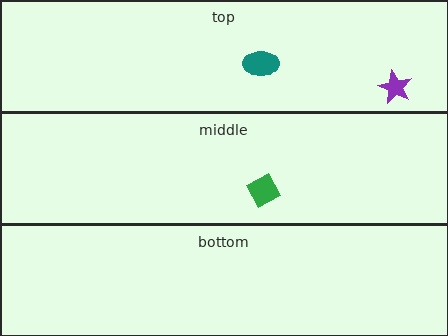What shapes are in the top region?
The teal ellipse, the purple star.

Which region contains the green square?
The middle region.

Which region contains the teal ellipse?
The top region.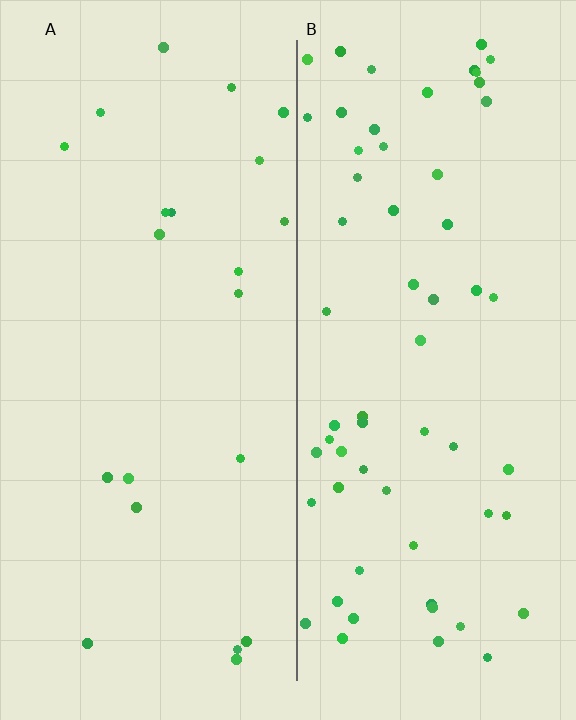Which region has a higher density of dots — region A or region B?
B (the right).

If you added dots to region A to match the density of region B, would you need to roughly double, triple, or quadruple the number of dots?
Approximately triple.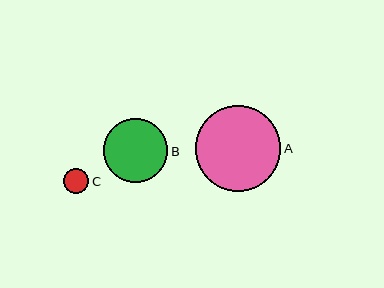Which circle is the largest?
Circle A is the largest with a size of approximately 86 pixels.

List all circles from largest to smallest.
From largest to smallest: A, B, C.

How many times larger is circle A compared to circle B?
Circle A is approximately 1.3 times the size of circle B.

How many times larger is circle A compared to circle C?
Circle A is approximately 3.4 times the size of circle C.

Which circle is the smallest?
Circle C is the smallest with a size of approximately 25 pixels.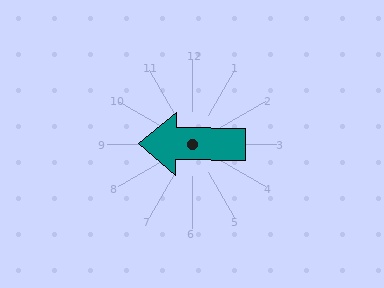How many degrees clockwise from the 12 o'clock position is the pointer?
Approximately 270 degrees.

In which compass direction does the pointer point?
West.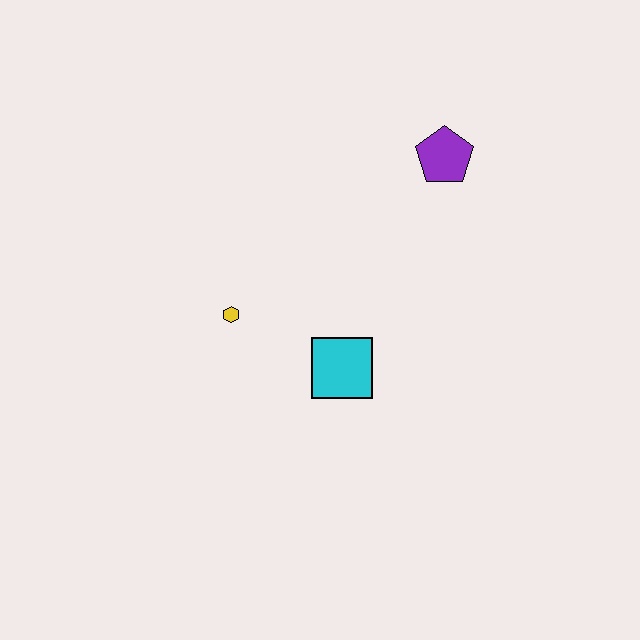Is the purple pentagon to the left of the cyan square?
No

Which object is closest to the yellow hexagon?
The cyan square is closest to the yellow hexagon.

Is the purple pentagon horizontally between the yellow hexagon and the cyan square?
No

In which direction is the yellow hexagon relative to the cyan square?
The yellow hexagon is to the left of the cyan square.